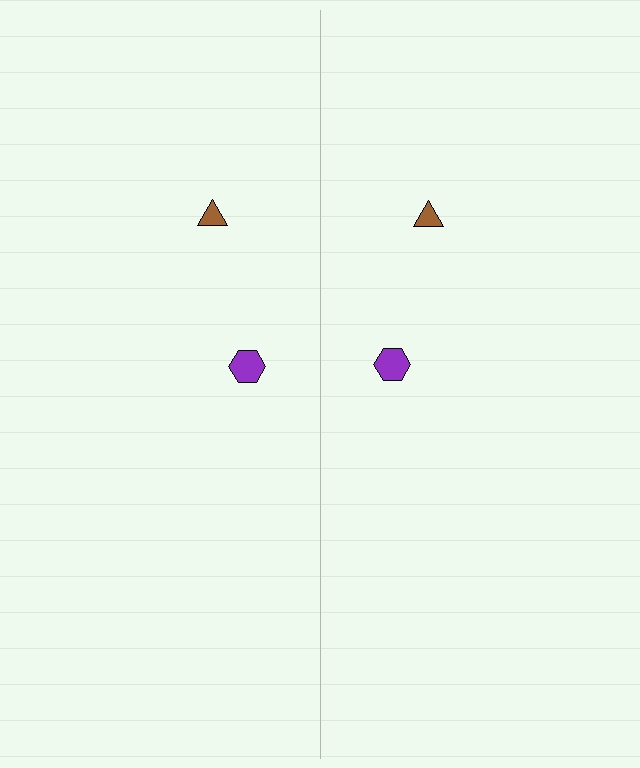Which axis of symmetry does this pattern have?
The pattern has a vertical axis of symmetry running through the center of the image.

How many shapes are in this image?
There are 4 shapes in this image.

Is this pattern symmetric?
Yes, this pattern has bilateral (reflection) symmetry.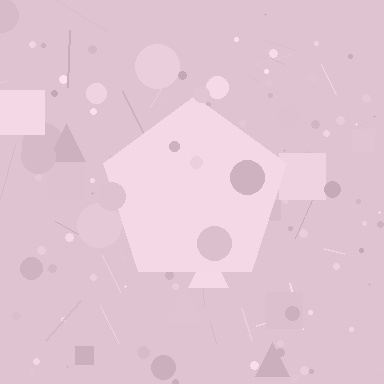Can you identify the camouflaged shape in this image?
The camouflaged shape is a pentagon.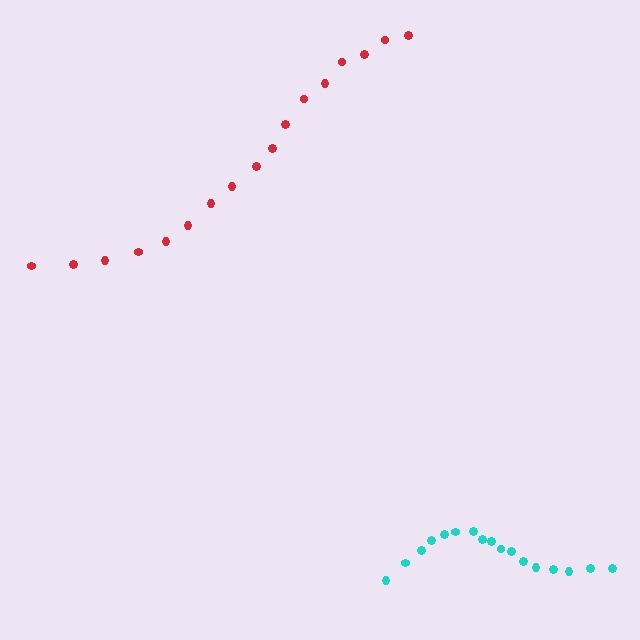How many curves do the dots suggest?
There are 2 distinct paths.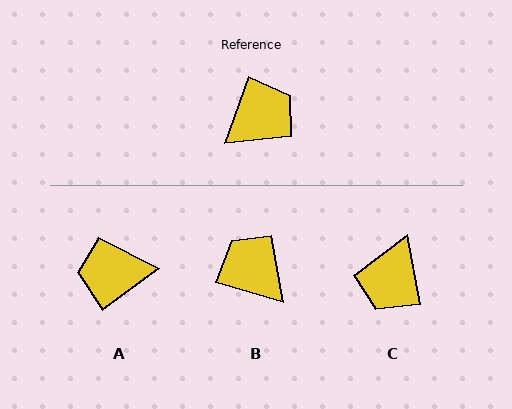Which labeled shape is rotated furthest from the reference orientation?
C, about 149 degrees away.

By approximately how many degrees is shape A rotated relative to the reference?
Approximately 147 degrees counter-clockwise.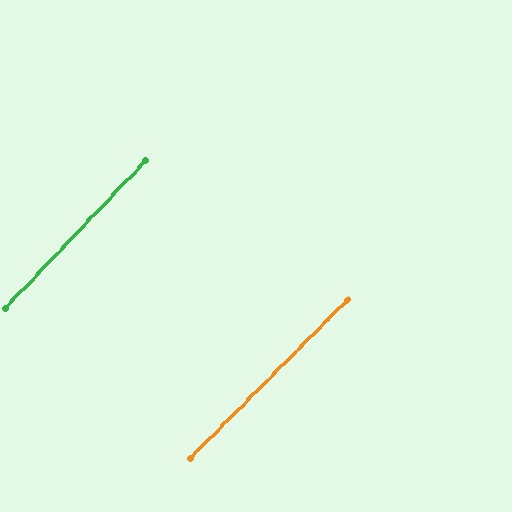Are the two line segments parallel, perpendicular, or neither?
Parallel — their directions differ by only 1.1°.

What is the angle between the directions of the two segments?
Approximately 1 degree.